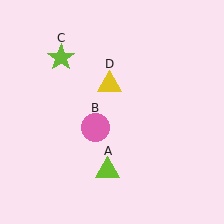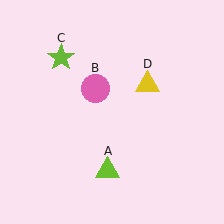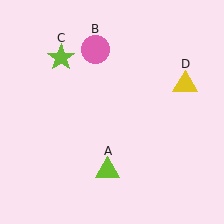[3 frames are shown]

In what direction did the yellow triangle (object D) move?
The yellow triangle (object D) moved right.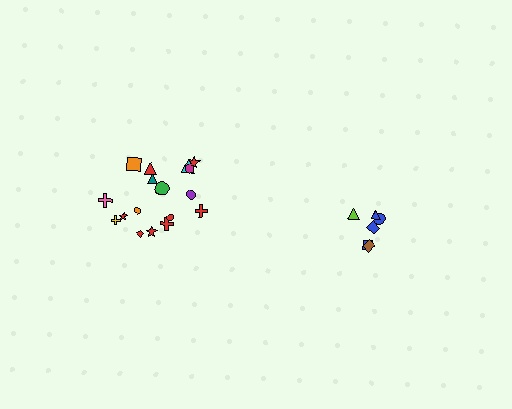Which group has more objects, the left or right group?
The left group.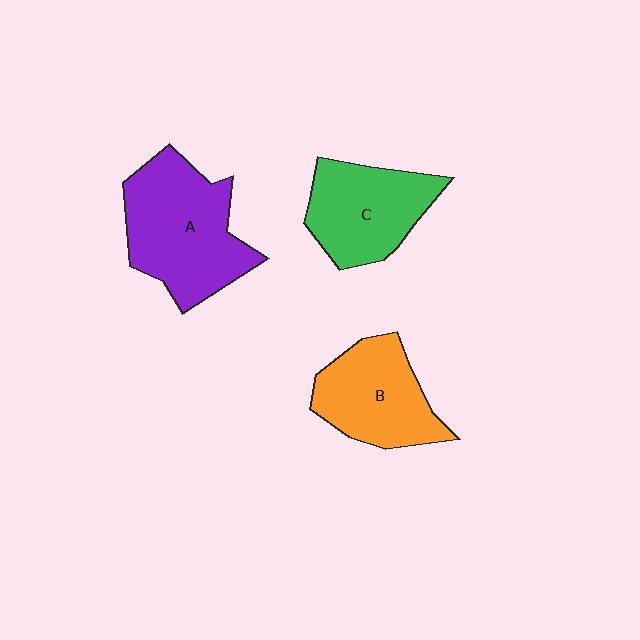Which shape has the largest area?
Shape A (purple).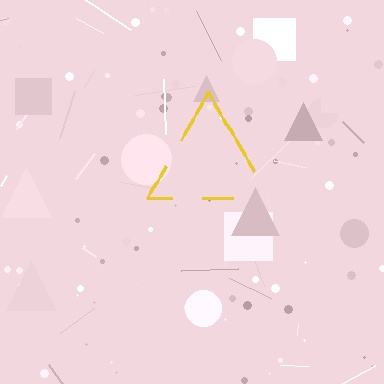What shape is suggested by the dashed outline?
The dashed outline suggests a triangle.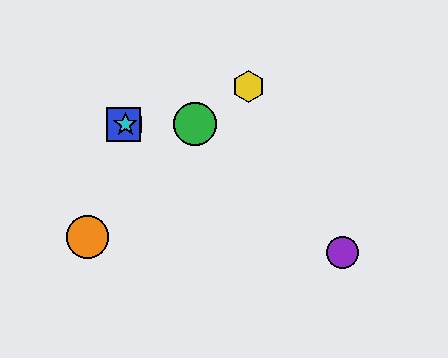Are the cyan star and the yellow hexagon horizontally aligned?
No, the cyan star is at y≈124 and the yellow hexagon is at y≈86.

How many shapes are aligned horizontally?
4 shapes (the red hexagon, the blue square, the green circle, the cyan star) are aligned horizontally.